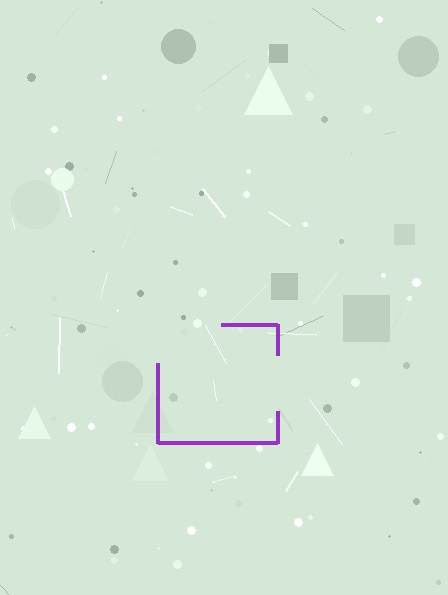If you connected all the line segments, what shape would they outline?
They would outline a square.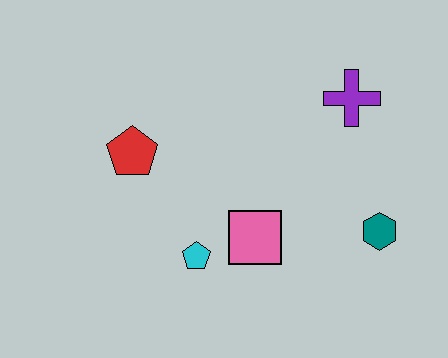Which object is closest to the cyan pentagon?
The pink square is closest to the cyan pentagon.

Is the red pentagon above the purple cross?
No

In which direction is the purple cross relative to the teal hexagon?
The purple cross is above the teal hexagon.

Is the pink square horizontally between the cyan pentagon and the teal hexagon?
Yes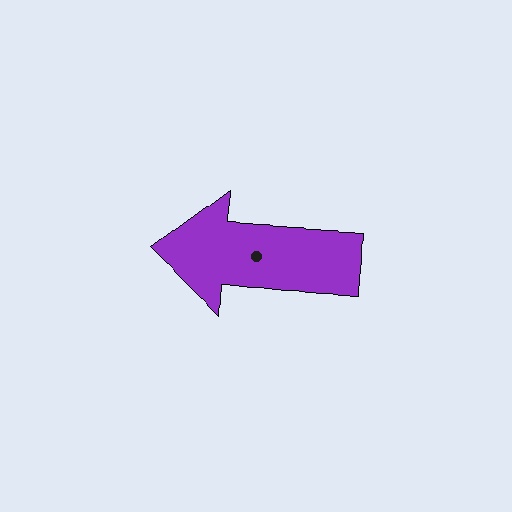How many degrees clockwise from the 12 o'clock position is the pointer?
Approximately 273 degrees.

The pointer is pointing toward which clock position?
Roughly 9 o'clock.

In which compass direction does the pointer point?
West.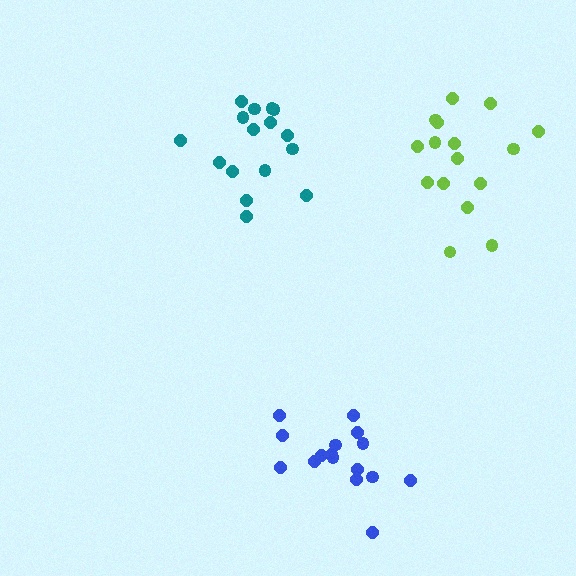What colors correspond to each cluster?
The clusters are colored: blue, teal, lime.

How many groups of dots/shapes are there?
There are 3 groups.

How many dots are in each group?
Group 1: 16 dots, Group 2: 16 dots, Group 3: 16 dots (48 total).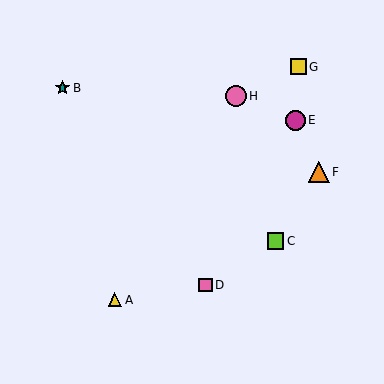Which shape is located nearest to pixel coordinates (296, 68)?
The yellow square (labeled G) at (299, 67) is nearest to that location.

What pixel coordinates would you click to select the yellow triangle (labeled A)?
Click at (115, 300) to select the yellow triangle A.